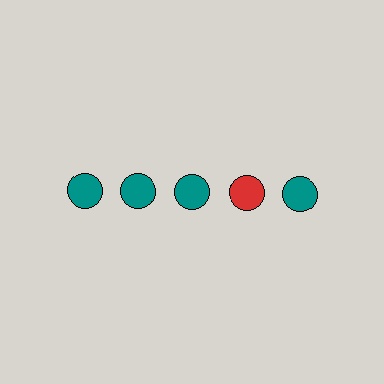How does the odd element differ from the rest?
It has a different color: red instead of teal.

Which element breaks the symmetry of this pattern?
The red circle in the top row, second from right column breaks the symmetry. All other shapes are teal circles.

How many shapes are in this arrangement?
There are 5 shapes arranged in a grid pattern.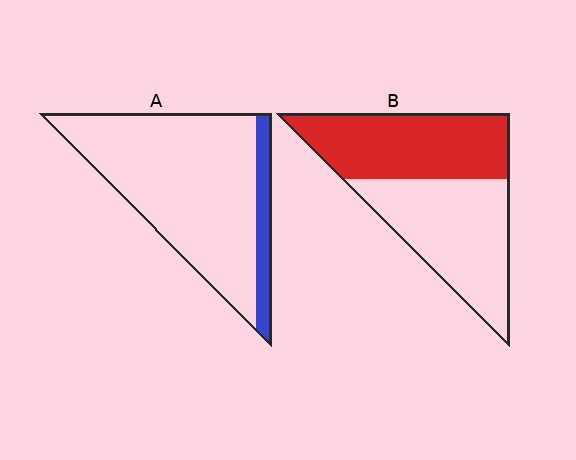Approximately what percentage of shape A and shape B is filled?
A is approximately 15% and B is approximately 50%.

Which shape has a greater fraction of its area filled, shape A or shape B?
Shape B.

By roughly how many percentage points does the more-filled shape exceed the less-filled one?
By roughly 35 percentage points (B over A).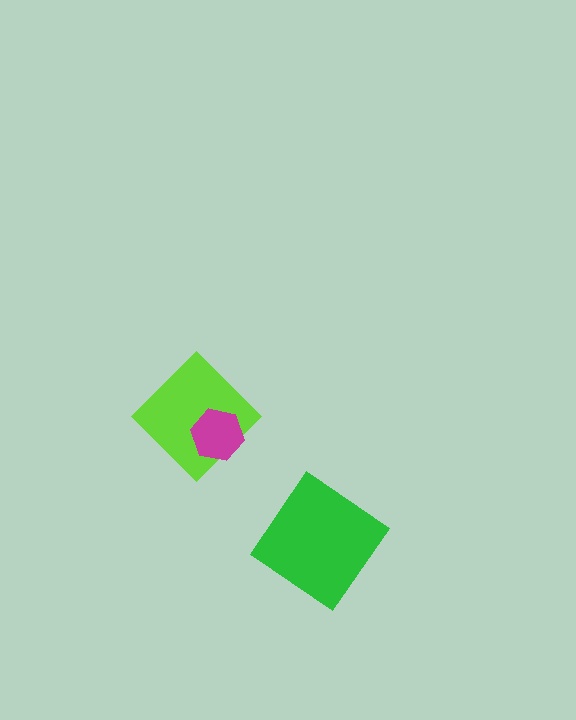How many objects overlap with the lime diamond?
1 object overlaps with the lime diamond.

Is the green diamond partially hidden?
No, no other shape covers it.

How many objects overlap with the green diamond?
0 objects overlap with the green diamond.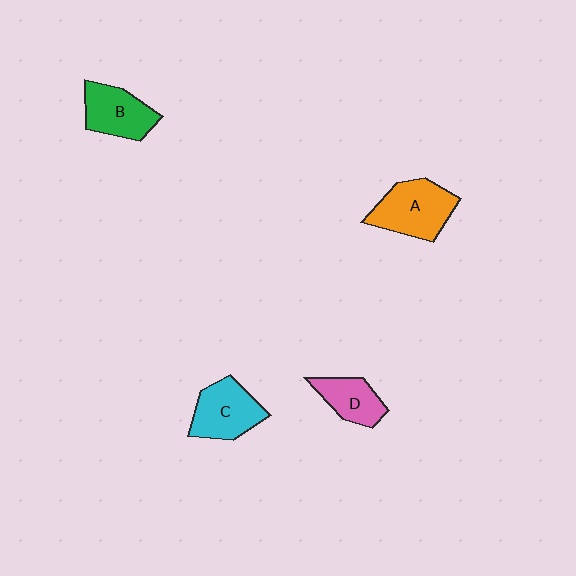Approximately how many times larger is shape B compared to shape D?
Approximately 1.2 times.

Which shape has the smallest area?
Shape D (pink).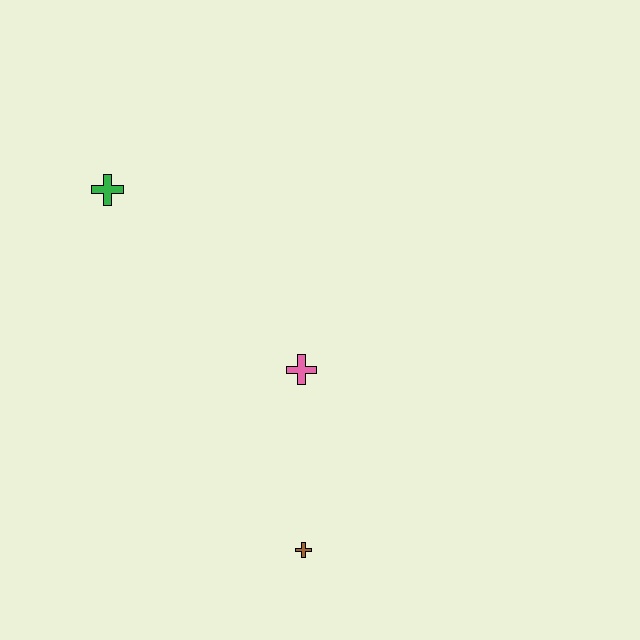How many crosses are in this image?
There are 3 crosses.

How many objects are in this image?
There are 3 objects.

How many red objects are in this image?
There are no red objects.